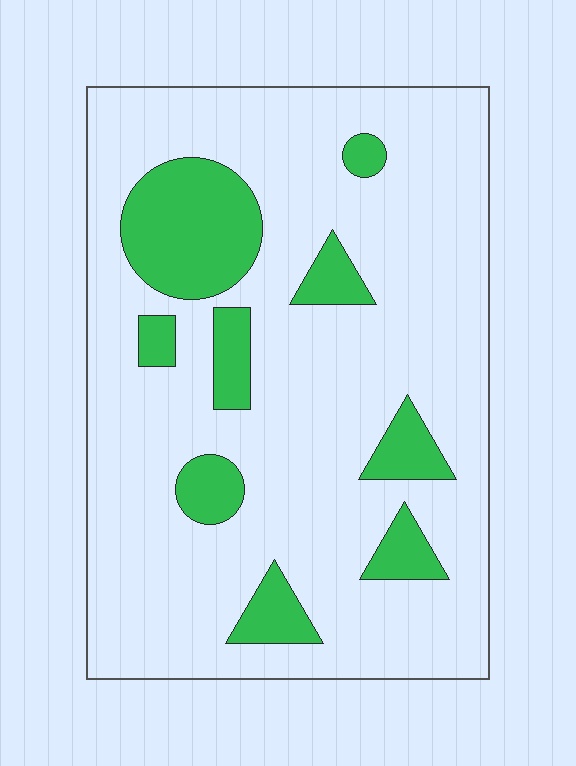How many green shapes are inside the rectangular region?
9.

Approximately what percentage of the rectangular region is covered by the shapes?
Approximately 20%.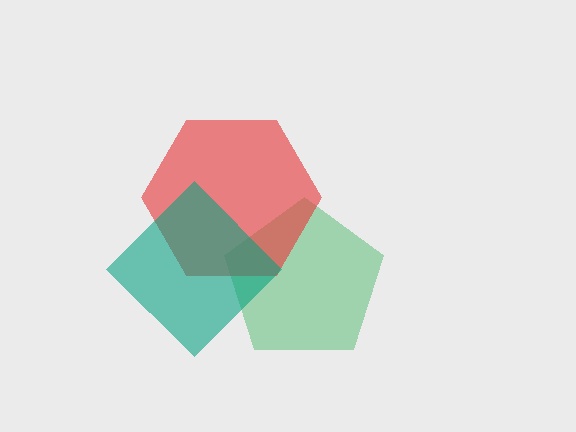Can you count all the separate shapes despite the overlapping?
Yes, there are 3 separate shapes.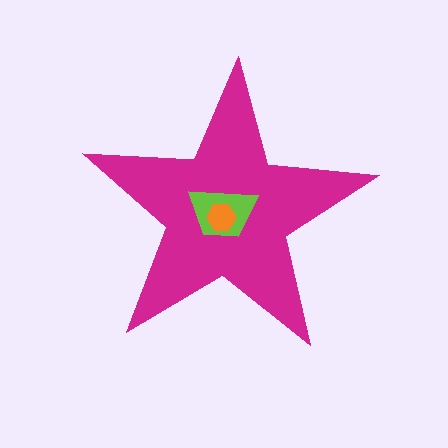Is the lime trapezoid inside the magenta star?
Yes.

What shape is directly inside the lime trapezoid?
The orange hexagon.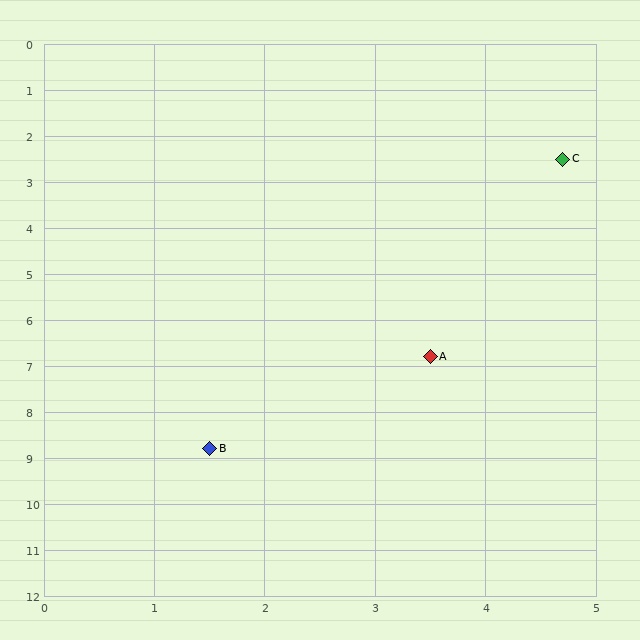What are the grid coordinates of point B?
Point B is at approximately (1.5, 8.8).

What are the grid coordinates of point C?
Point C is at approximately (4.7, 2.5).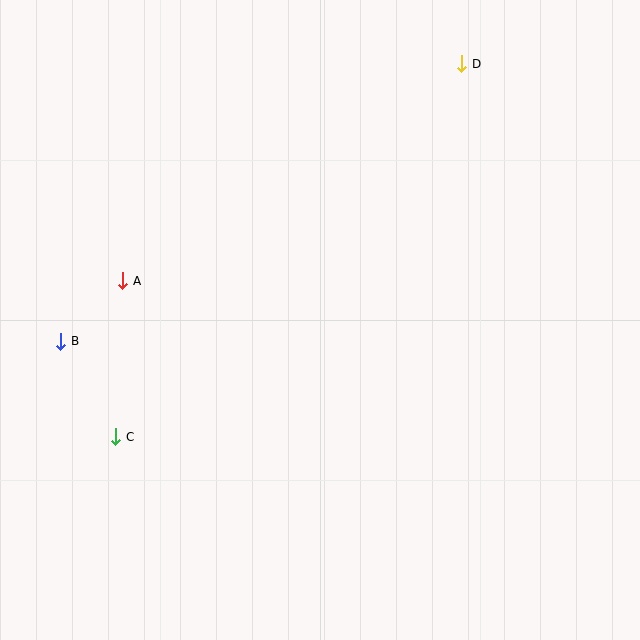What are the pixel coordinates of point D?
Point D is at (462, 64).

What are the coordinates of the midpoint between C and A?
The midpoint between C and A is at (119, 359).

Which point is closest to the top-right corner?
Point D is closest to the top-right corner.